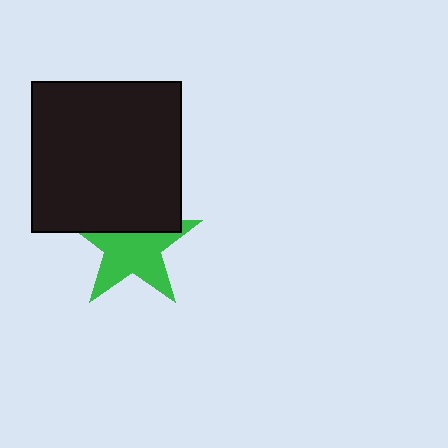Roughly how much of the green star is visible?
About half of it is visible (roughly 62%).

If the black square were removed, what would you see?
You would see the complete green star.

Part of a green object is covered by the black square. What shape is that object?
It is a star.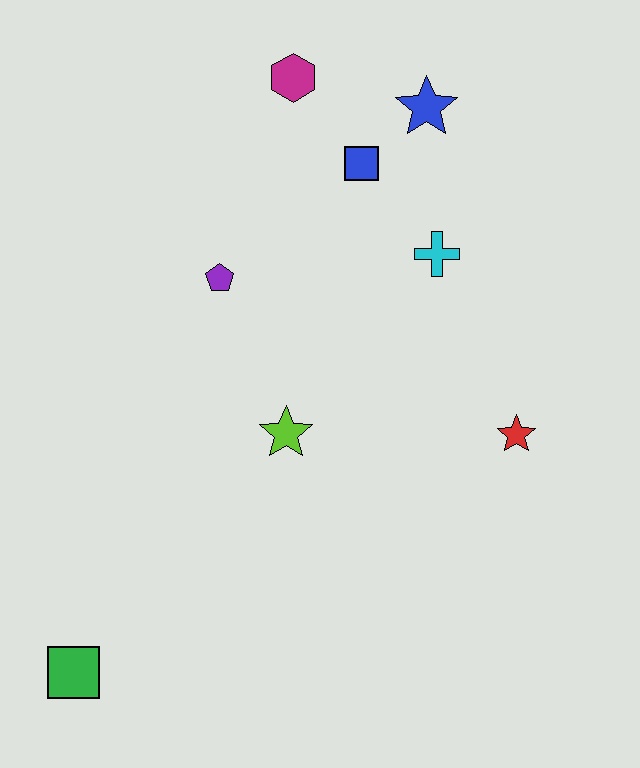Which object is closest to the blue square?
The blue star is closest to the blue square.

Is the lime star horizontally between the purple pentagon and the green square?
No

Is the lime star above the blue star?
No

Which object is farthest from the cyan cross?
The green square is farthest from the cyan cross.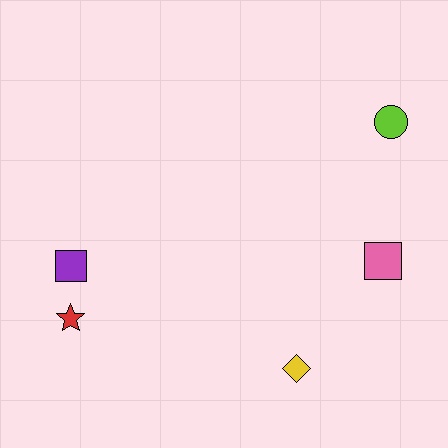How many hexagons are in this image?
There are no hexagons.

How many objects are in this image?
There are 5 objects.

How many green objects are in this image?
There are no green objects.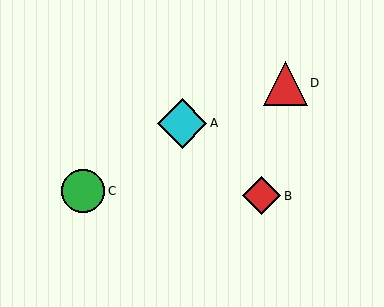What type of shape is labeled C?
Shape C is a green circle.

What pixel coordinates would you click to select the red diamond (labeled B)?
Click at (261, 196) to select the red diamond B.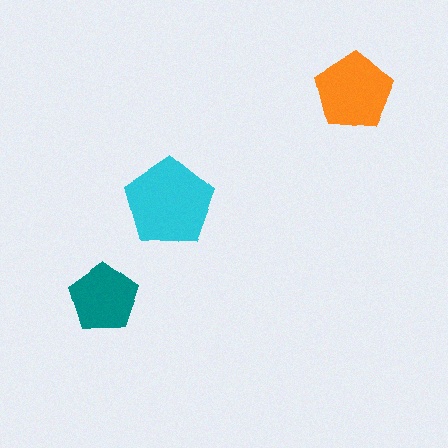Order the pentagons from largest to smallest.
the cyan one, the orange one, the teal one.